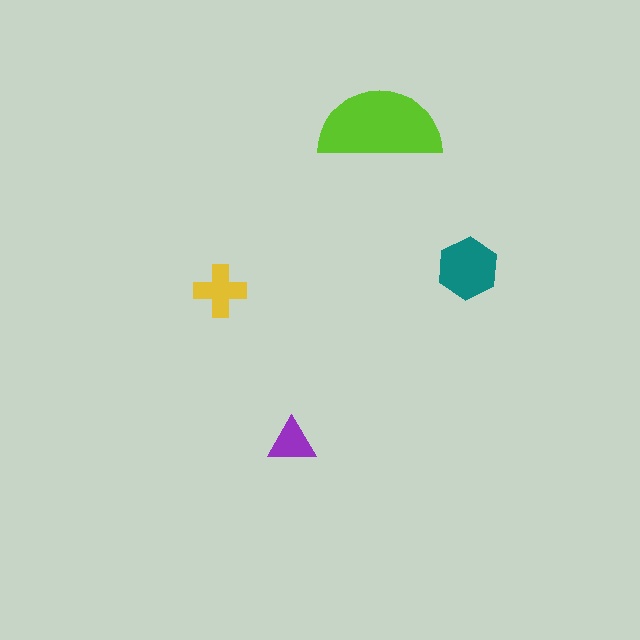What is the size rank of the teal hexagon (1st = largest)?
2nd.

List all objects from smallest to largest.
The purple triangle, the yellow cross, the teal hexagon, the lime semicircle.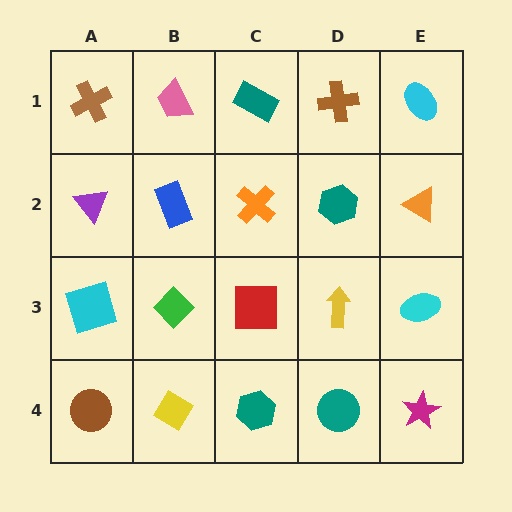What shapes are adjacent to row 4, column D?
A yellow arrow (row 3, column D), a teal hexagon (row 4, column C), a magenta star (row 4, column E).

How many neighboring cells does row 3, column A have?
3.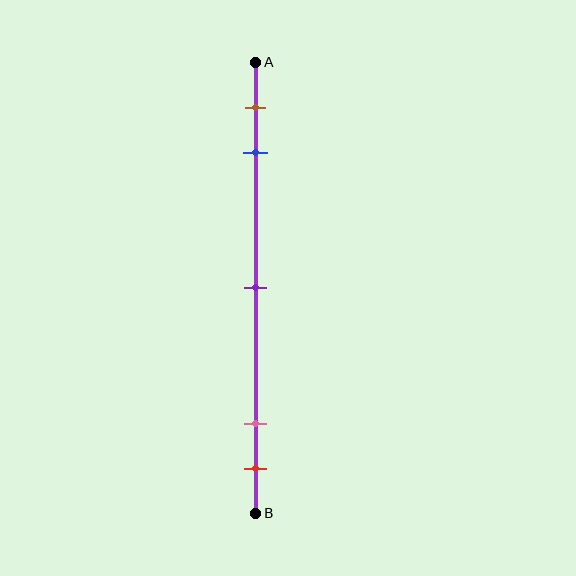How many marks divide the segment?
There are 5 marks dividing the segment.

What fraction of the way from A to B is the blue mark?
The blue mark is approximately 20% (0.2) of the way from A to B.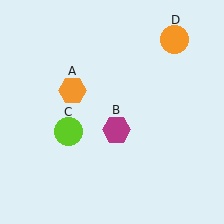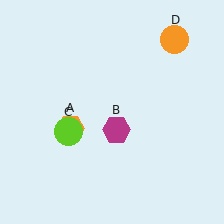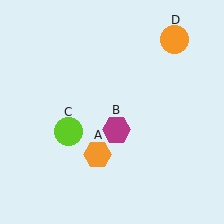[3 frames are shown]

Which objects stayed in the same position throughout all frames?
Magenta hexagon (object B) and lime circle (object C) and orange circle (object D) remained stationary.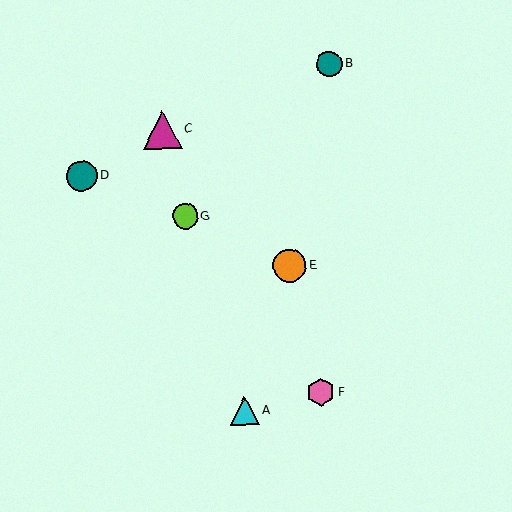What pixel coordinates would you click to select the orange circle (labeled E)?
Click at (289, 266) to select the orange circle E.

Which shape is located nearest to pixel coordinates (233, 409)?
The cyan triangle (labeled A) at (245, 411) is nearest to that location.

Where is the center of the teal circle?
The center of the teal circle is at (329, 64).